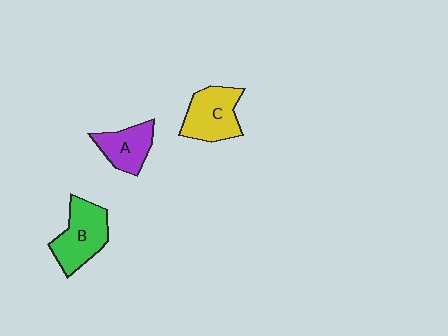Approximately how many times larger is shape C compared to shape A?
Approximately 1.3 times.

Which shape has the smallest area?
Shape A (purple).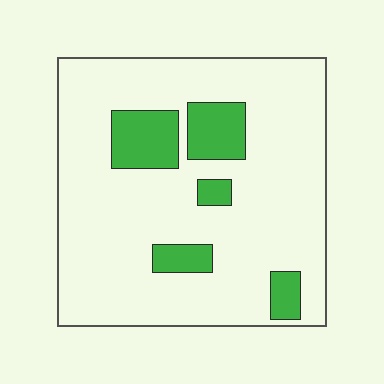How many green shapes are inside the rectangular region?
5.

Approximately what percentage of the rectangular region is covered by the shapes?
Approximately 15%.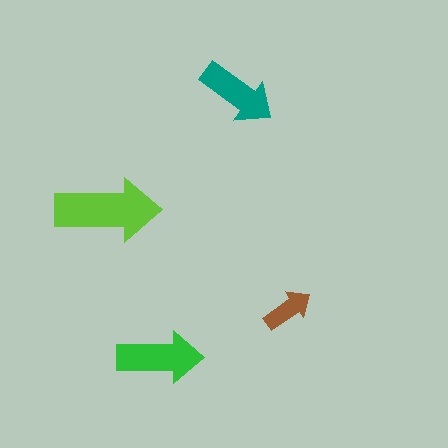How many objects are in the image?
There are 4 objects in the image.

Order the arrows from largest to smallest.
the lime one, the green one, the teal one, the brown one.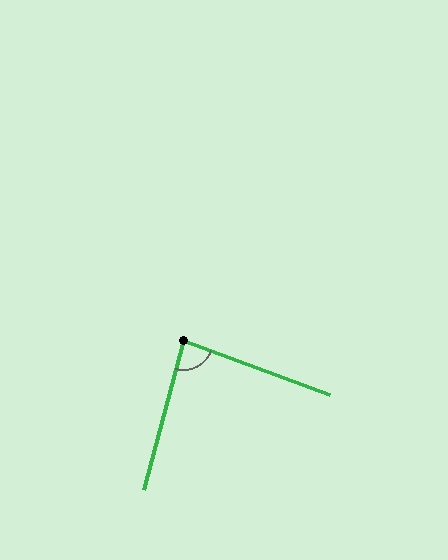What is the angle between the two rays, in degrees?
Approximately 85 degrees.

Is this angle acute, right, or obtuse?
It is acute.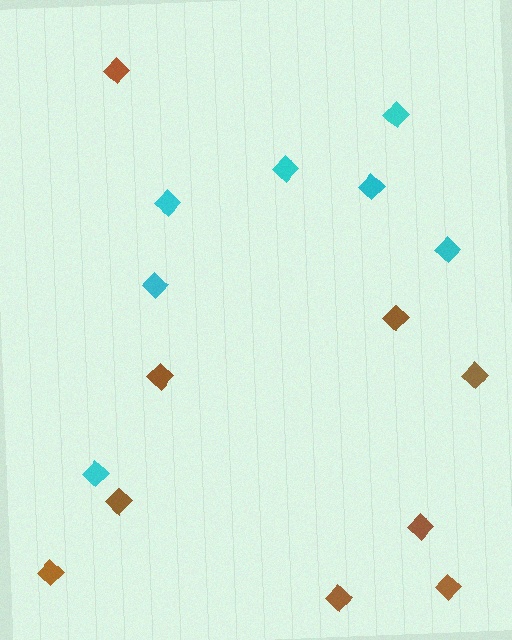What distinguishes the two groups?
There are 2 groups: one group of cyan diamonds (7) and one group of brown diamonds (9).